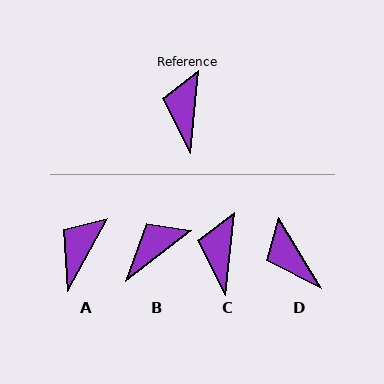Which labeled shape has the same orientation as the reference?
C.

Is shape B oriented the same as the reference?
No, it is off by about 46 degrees.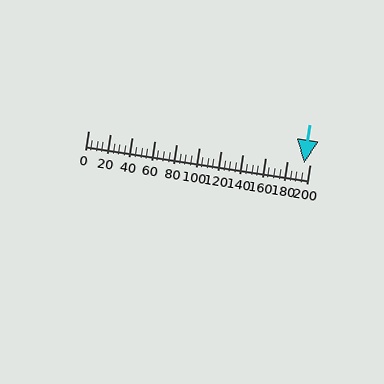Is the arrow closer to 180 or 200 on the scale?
The arrow is closer to 200.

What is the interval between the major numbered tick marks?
The major tick marks are spaced 20 units apart.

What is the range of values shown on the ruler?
The ruler shows values from 0 to 200.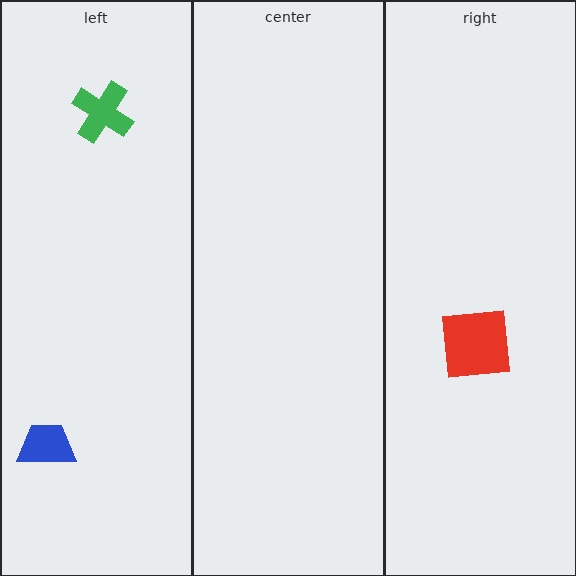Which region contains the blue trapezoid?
The left region.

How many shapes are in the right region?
1.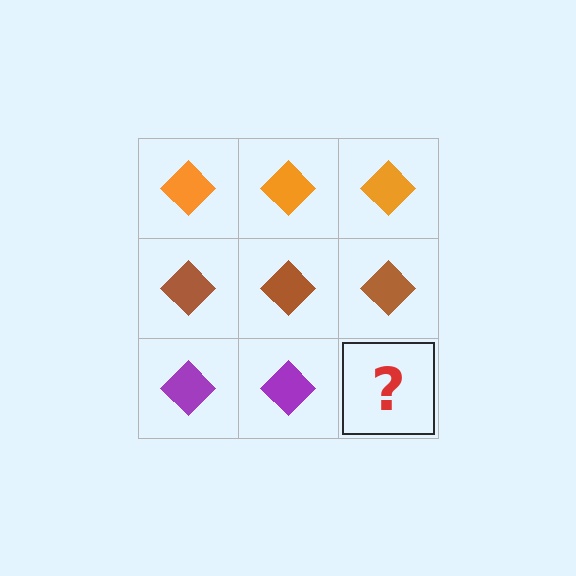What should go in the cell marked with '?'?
The missing cell should contain a purple diamond.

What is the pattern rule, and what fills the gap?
The rule is that each row has a consistent color. The gap should be filled with a purple diamond.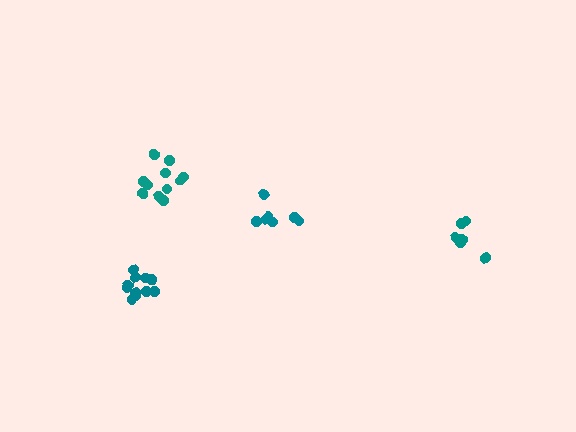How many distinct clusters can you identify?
There are 4 distinct clusters.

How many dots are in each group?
Group 1: 11 dots, Group 2: 7 dots, Group 3: 8 dots, Group 4: 12 dots (38 total).